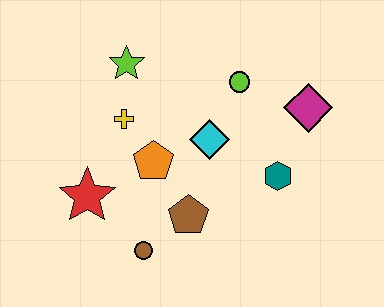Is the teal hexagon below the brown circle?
No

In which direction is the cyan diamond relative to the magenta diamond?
The cyan diamond is to the left of the magenta diamond.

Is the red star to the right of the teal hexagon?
No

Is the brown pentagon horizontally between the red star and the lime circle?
Yes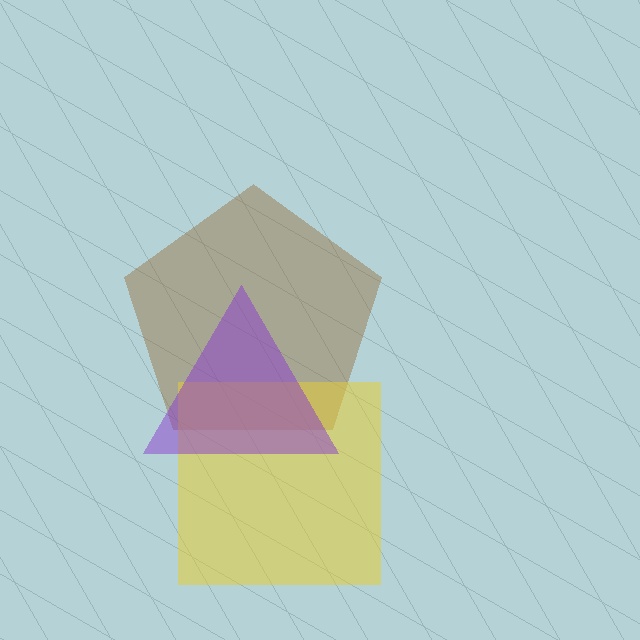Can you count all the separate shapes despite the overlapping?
Yes, there are 3 separate shapes.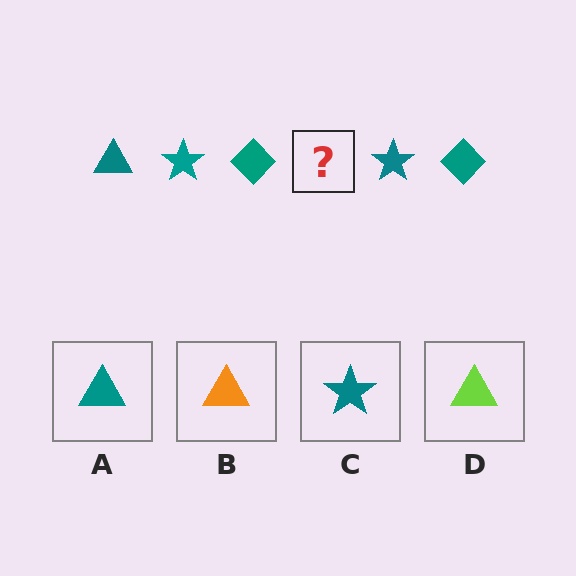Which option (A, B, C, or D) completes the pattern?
A.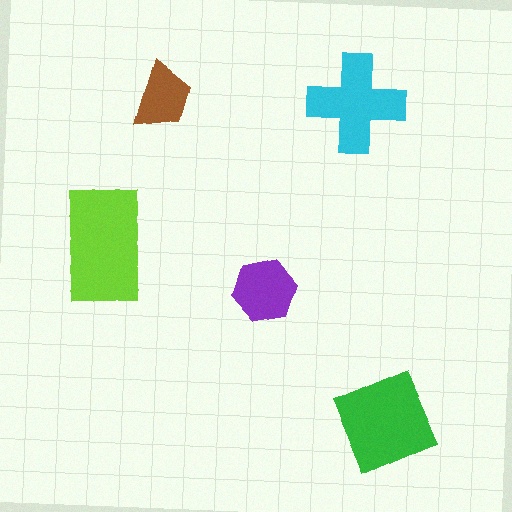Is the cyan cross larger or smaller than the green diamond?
Smaller.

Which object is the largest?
The lime rectangle.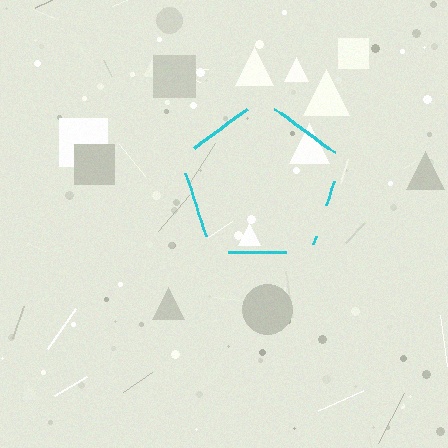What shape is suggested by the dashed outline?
The dashed outline suggests a pentagon.